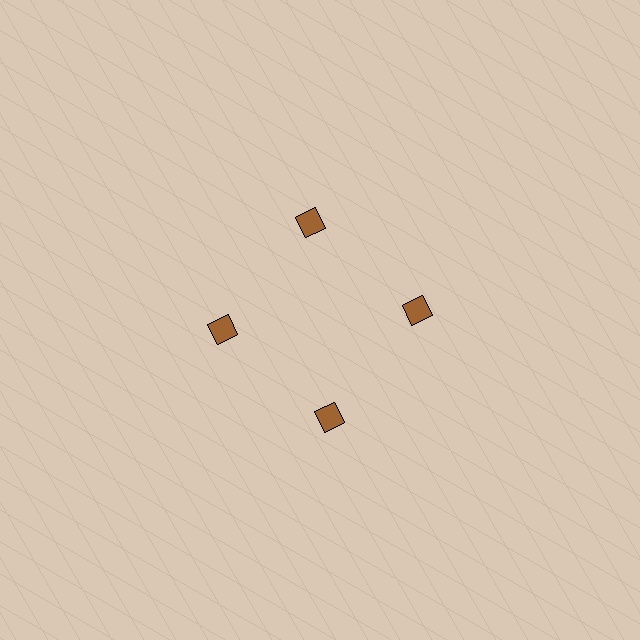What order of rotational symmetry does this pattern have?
This pattern has 4-fold rotational symmetry.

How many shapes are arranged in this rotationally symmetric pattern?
There are 4 shapes, arranged in 4 groups of 1.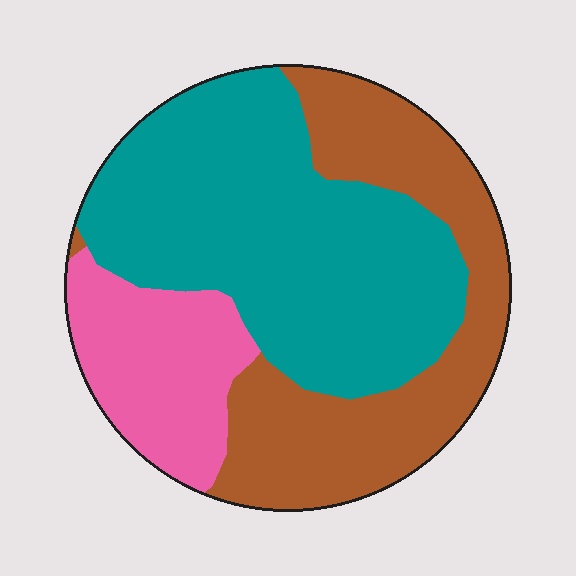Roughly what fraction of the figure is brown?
Brown covers about 35% of the figure.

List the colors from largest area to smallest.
From largest to smallest: teal, brown, pink.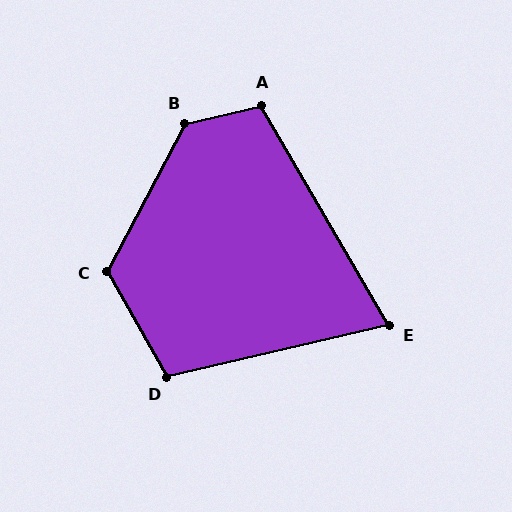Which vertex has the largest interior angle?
B, at approximately 131 degrees.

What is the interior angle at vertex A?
Approximately 107 degrees (obtuse).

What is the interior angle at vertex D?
Approximately 107 degrees (obtuse).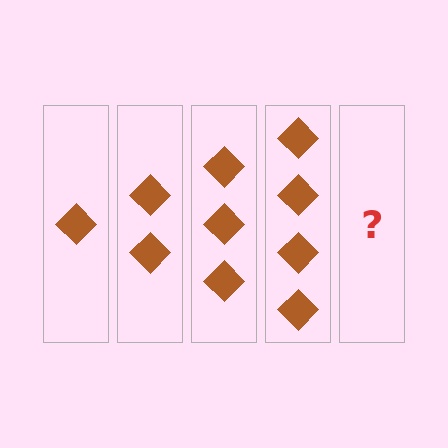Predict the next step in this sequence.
The next step is 5 diamonds.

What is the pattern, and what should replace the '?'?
The pattern is that each step adds one more diamond. The '?' should be 5 diamonds.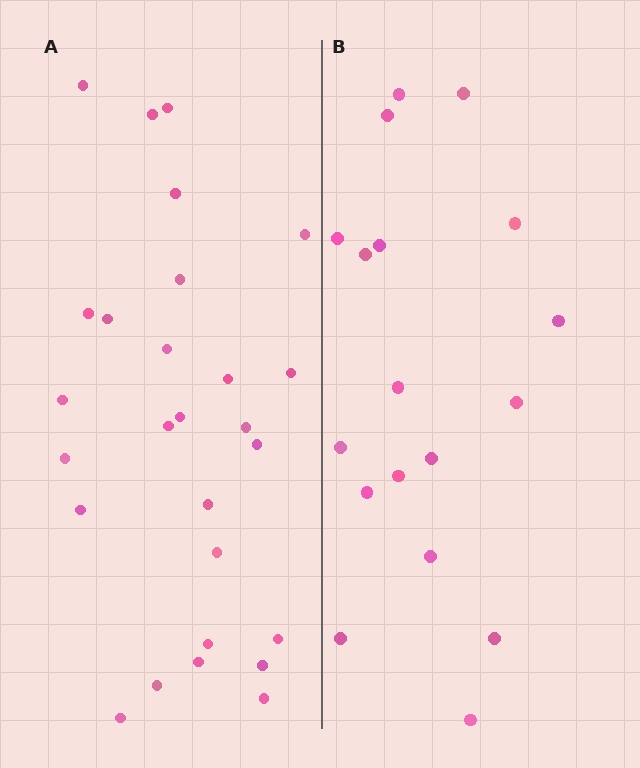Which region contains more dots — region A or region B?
Region A (the left region) has more dots.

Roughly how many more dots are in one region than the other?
Region A has roughly 8 or so more dots than region B.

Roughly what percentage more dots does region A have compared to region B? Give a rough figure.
About 50% more.